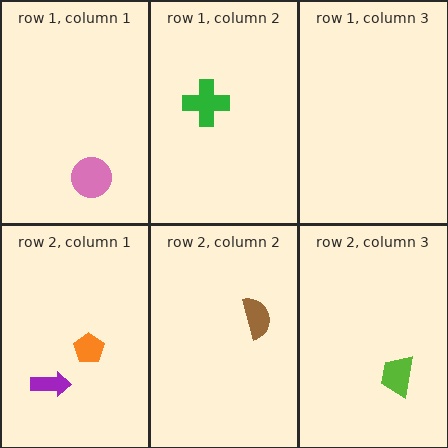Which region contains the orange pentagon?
The row 2, column 1 region.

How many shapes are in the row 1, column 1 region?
1.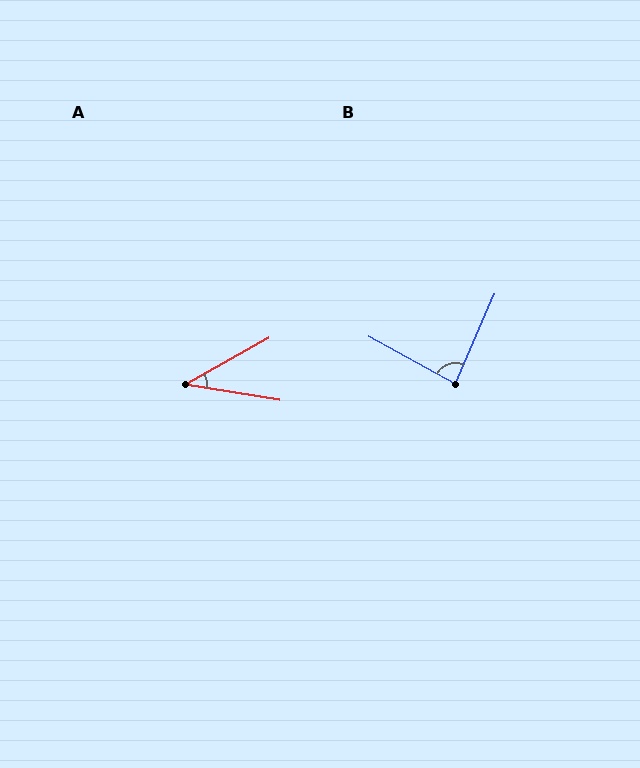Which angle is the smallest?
A, at approximately 38 degrees.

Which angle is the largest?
B, at approximately 85 degrees.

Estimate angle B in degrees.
Approximately 85 degrees.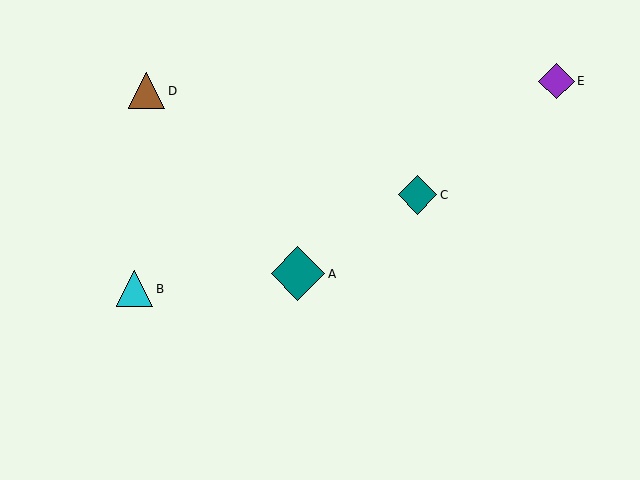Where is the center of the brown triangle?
The center of the brown triangle is at (147, 91).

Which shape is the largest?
The teal diamond (labeled A) is the largest.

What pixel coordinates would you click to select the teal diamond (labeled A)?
Click at (298, 274) to select the teal diamond A.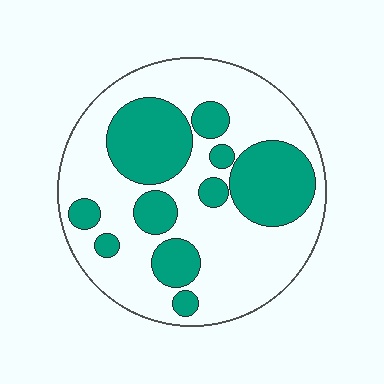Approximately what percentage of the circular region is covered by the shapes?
Approximately 35%.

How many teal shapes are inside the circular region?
10.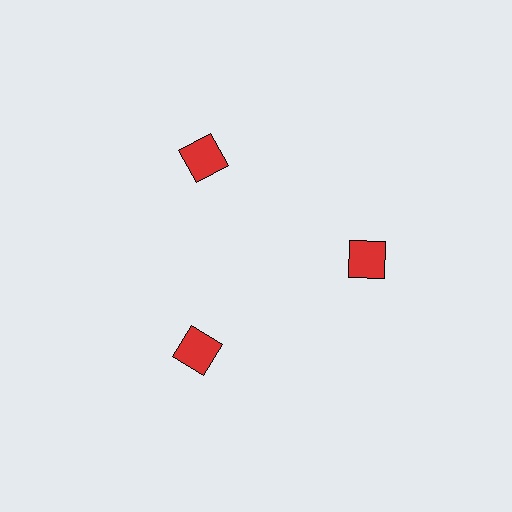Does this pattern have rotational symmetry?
Yes, this pattern has 3-fold rotational symmetry. It looks the same after rotating 120 degrees around the center.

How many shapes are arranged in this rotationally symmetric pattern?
There are 3 shapes, arranged in 3 groups of 1.